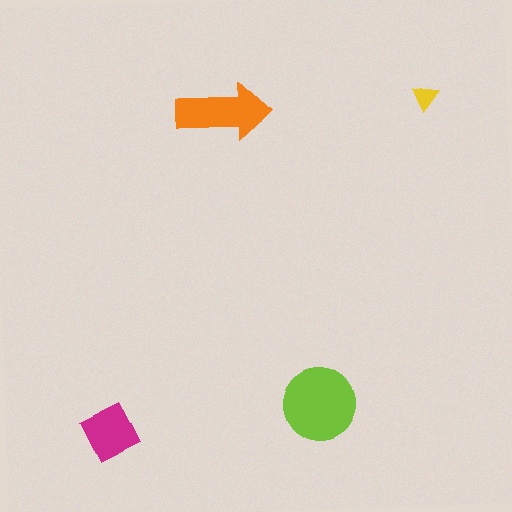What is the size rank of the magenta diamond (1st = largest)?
3rd.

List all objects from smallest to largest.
The yellow triangle, the magenta diamond, the orange arrow, the lime circle.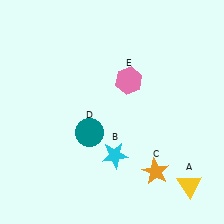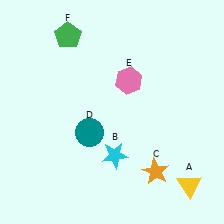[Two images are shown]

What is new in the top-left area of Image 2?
A green pentagon (F) was added in the top-left area of Image 2.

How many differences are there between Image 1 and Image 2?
There is 1 difference between the two images.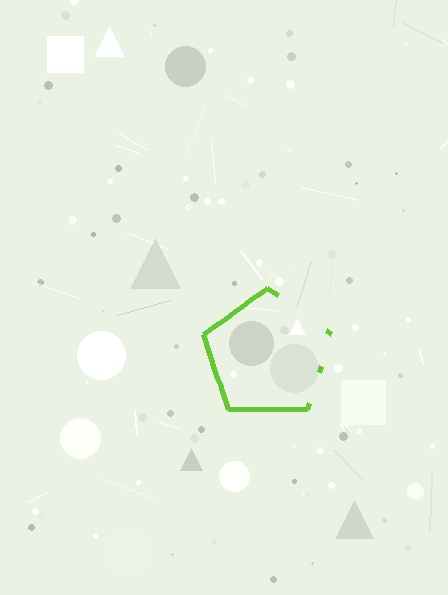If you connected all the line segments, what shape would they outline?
They would outline a pentagon.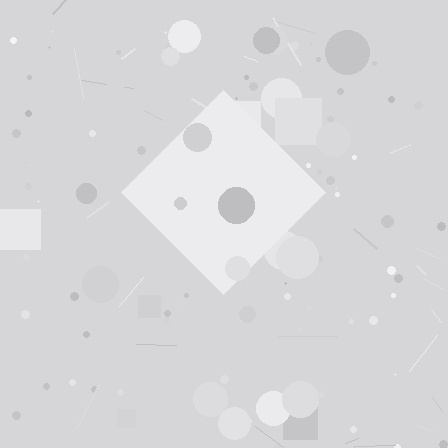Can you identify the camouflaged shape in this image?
The camouflaged shape is a diamond.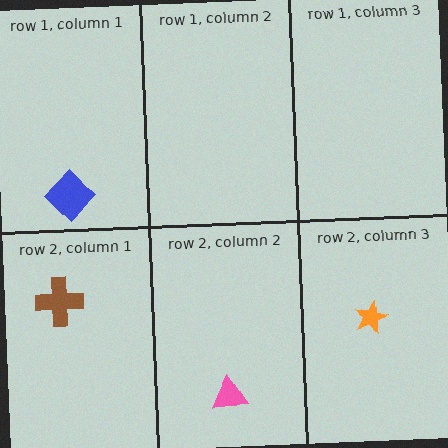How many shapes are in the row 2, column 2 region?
1.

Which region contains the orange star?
The row 2, column 3 region.